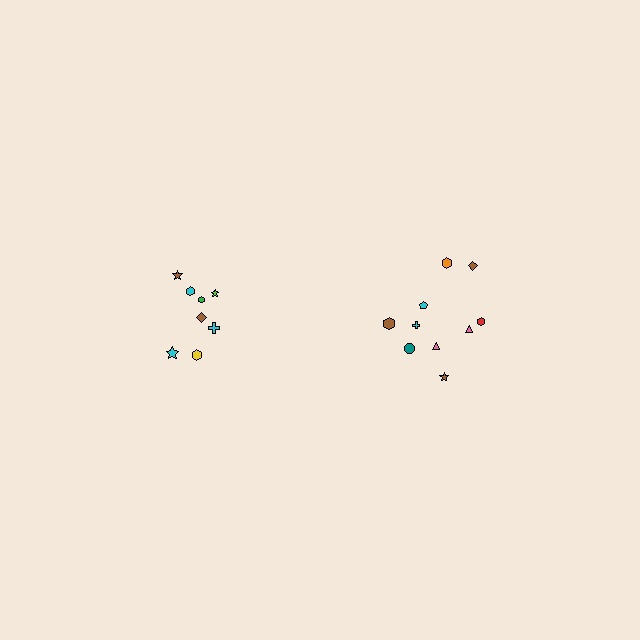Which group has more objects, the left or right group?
The right group.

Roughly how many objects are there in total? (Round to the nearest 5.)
Roughly 20 objects in total.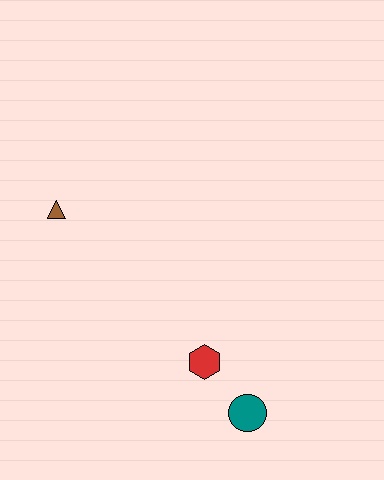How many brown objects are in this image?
There is 1 brown object.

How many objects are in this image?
There are 3 objects.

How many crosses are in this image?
There are no crosses.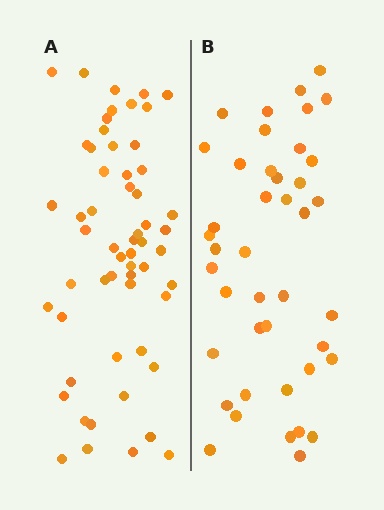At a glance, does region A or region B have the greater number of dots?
Region A (the left region) has more dots.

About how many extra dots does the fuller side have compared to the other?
Region A has approximately 15 more dots than region B.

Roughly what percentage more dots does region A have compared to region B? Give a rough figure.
About 35% more.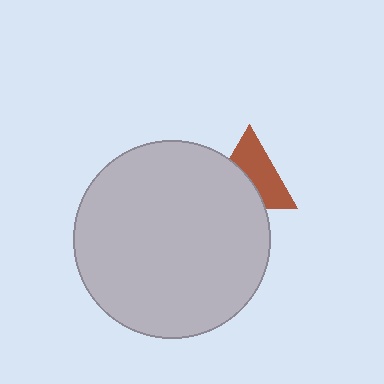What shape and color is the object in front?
The object in front is a light gray circle.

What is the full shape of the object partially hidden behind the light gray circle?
The partially hidden object is a brown triangle.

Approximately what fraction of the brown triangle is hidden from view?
Roughly 45% of the brown triangle is hidden behind the light gray circle.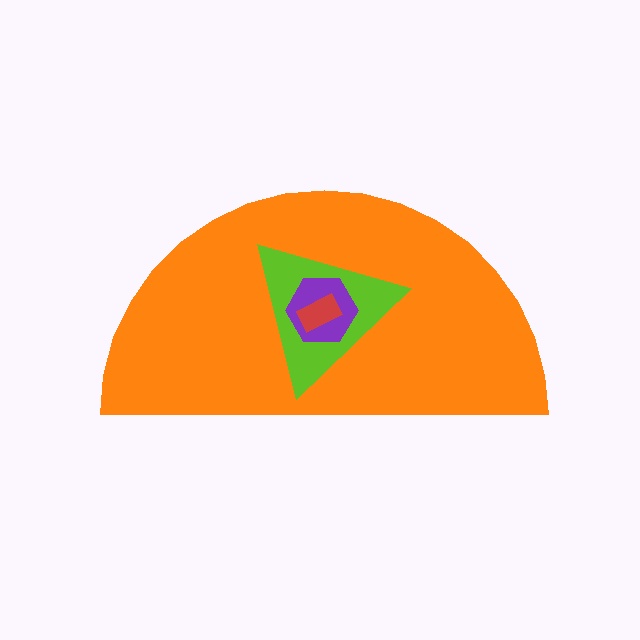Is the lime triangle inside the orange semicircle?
Yes.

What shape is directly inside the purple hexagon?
The red rectangle.